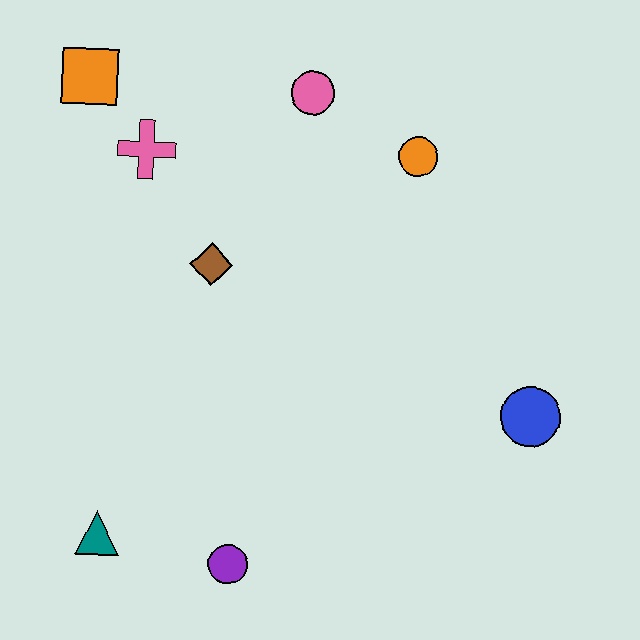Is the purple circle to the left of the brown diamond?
No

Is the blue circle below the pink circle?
Yes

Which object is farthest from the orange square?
The blue circle is farthest from the orange square.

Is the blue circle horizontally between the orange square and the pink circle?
No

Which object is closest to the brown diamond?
The pink cross is closest to the brown diamond.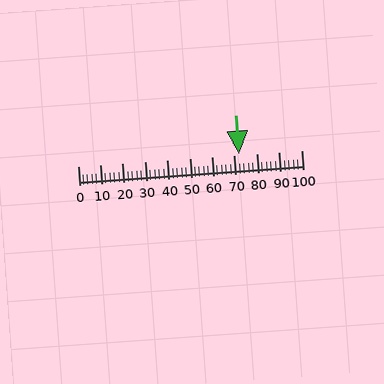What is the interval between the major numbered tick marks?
The major tick marks are spaced 10 units apart.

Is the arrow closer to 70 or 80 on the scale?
The arrow is closer to 70.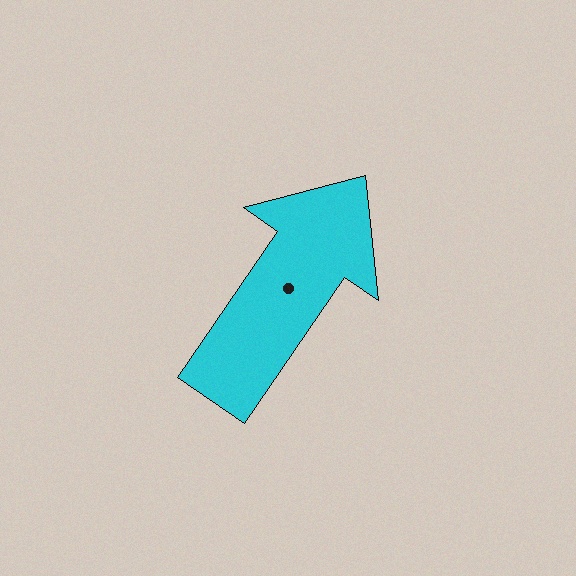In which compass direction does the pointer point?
Northeast.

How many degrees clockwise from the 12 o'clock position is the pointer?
Approximately 35 degrees.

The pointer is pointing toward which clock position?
Roughly 1 o'clock.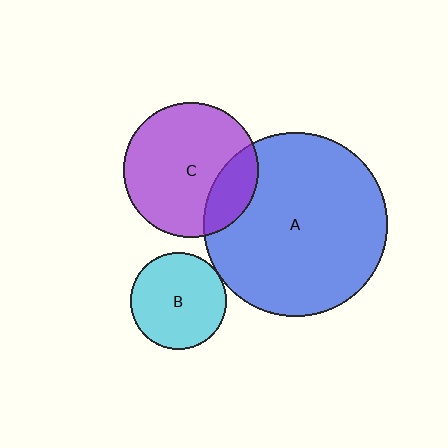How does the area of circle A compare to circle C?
Approximately 1.9 times.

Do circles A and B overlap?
Yes.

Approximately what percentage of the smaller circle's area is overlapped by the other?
Approximately 5%.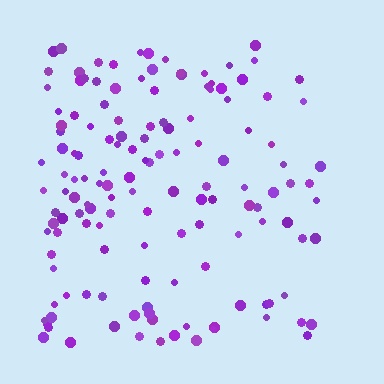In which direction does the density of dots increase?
From right to left, with the left side densest.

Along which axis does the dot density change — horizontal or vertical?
Horizontal.